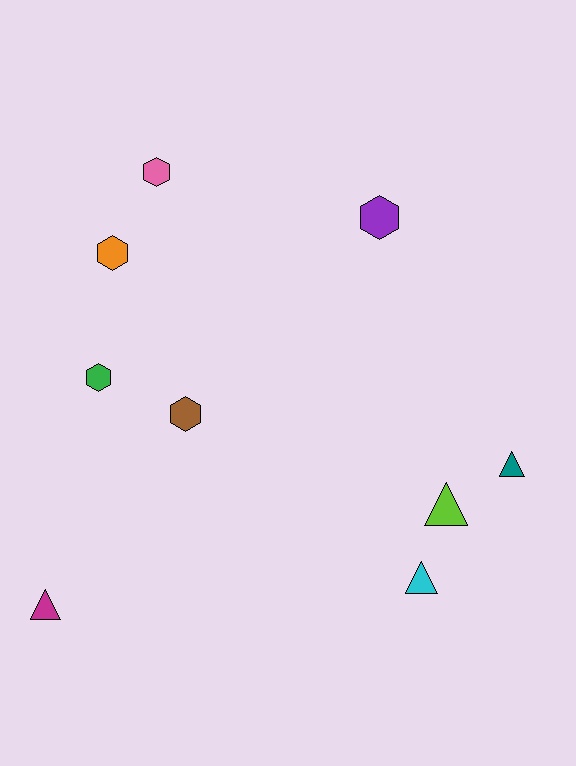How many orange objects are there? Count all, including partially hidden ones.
There is 1 orange object.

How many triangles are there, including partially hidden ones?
There are 4 triangles.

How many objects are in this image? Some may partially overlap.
There are 9 objects.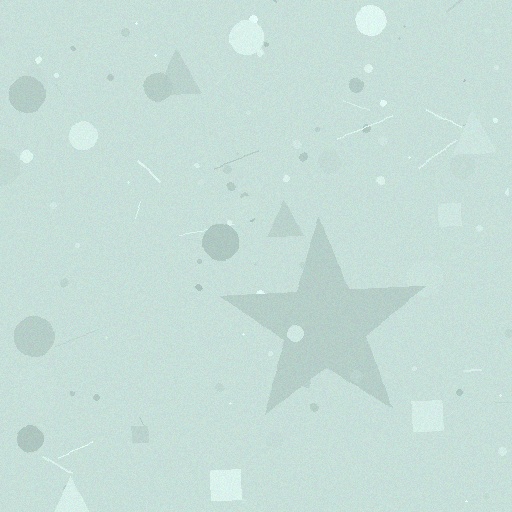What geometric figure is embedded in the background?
A star is embedded in the background.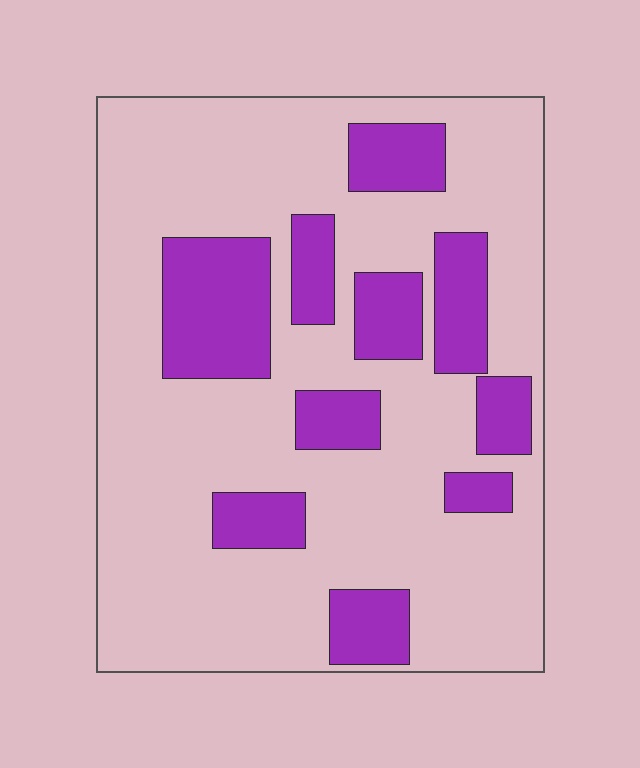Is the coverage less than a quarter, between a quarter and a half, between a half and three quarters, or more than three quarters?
Between a quarter and a half.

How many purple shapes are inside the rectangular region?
10.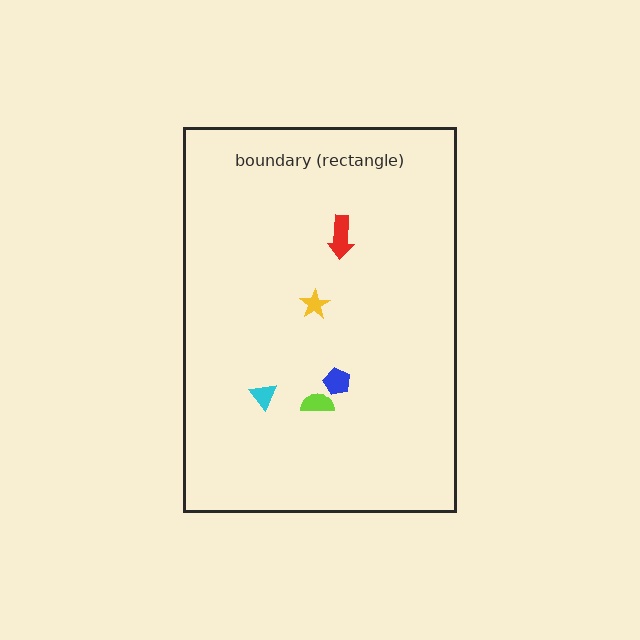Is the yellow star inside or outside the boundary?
Inside.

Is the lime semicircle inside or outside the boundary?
Inside.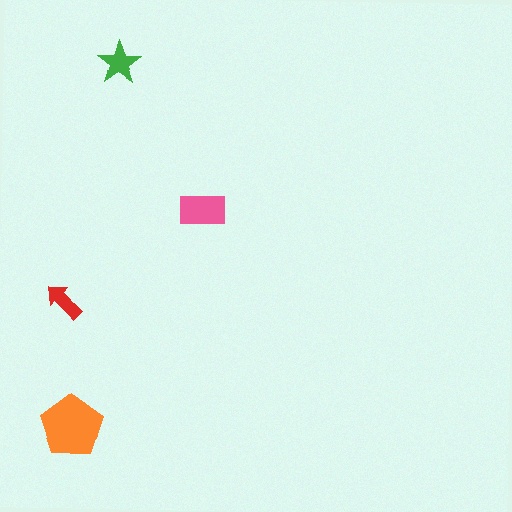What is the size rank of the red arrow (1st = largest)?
4th.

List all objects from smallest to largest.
The red arrow, the green star, the pink rectangle, the orange pentagon.